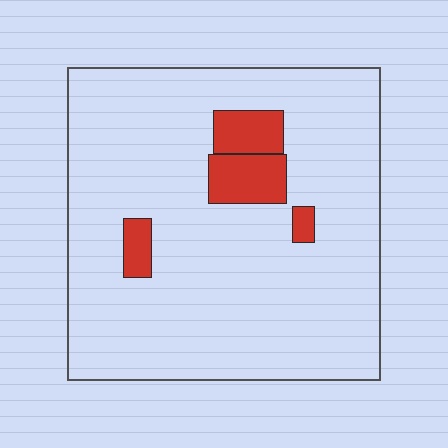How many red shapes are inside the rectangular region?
4.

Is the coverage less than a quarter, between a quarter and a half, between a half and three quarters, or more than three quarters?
Less than a quarter.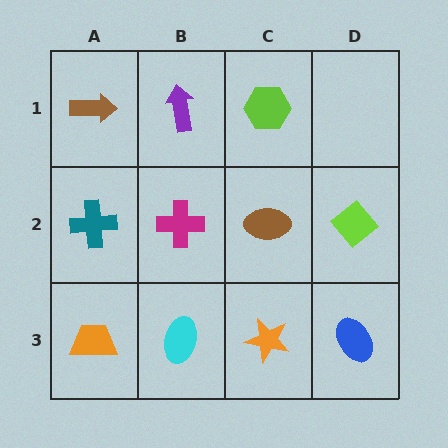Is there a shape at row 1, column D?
No, that cell is empty.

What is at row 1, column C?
A lime hexagon.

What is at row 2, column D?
A lime diamond.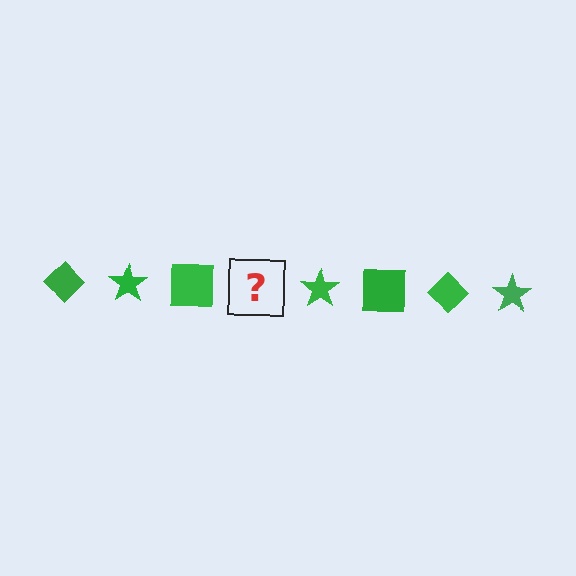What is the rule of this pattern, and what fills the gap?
The rule is that the pattern cycles through diamond, star, square shapes in green. The gap should be filled with a green diamond.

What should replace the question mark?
The question mark should be replaced with a green diamond.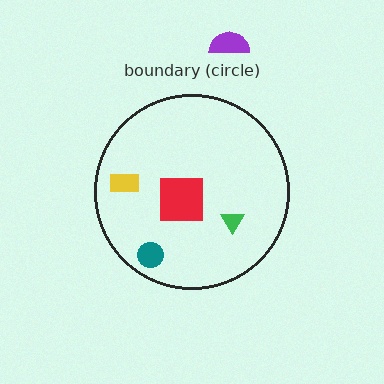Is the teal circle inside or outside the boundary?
Inside.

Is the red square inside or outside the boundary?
Inside.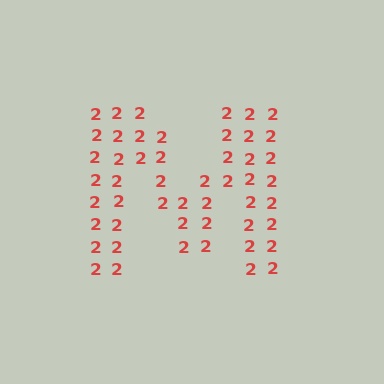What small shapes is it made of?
It is made of small digit 2's.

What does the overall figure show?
The overall figure shows the letter M.